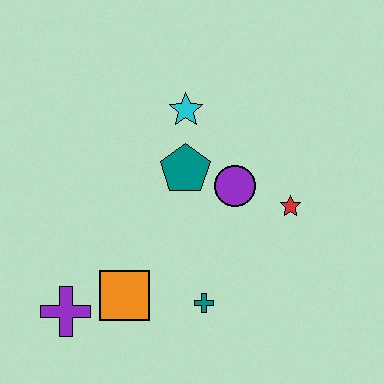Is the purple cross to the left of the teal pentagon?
Yes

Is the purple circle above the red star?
Yes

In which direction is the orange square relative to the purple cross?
The orange square is to the right of the purple cross.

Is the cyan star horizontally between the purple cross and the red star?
Yes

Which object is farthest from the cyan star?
The purple cross is farthest from the cyan star.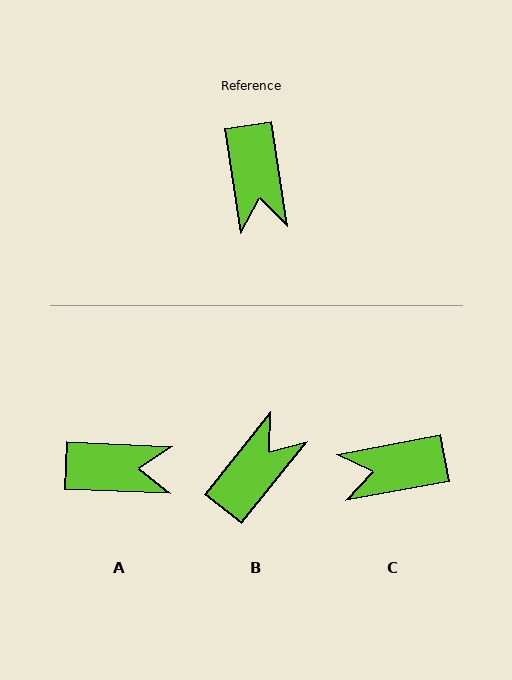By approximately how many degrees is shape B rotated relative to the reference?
Approximately 133 degrees counter-clockwise.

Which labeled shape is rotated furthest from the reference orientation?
B, about 133 degrees away.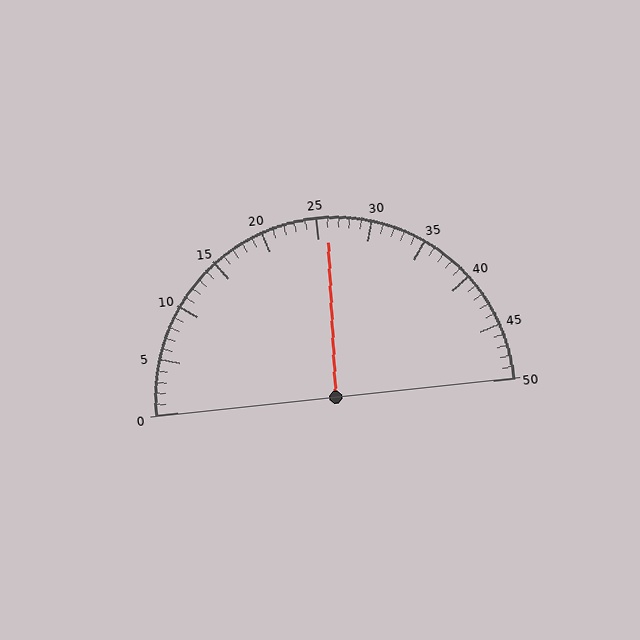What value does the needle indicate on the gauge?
The needle indicates approximately 26.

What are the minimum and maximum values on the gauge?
The gauge ranges from 0 to 50.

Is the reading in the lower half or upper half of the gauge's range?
The reading is in the upper half of the range (0 to 50).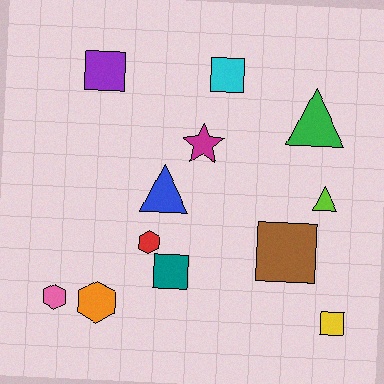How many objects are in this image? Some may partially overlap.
There are 12 objects.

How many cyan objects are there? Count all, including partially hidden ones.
There is 1 cyan object.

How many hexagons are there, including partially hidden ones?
There are 3 hexagons.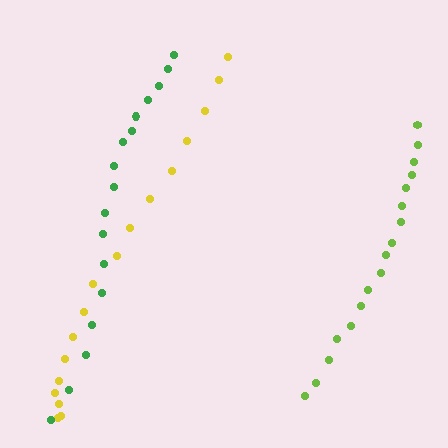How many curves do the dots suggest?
There are 3 distinct paths.